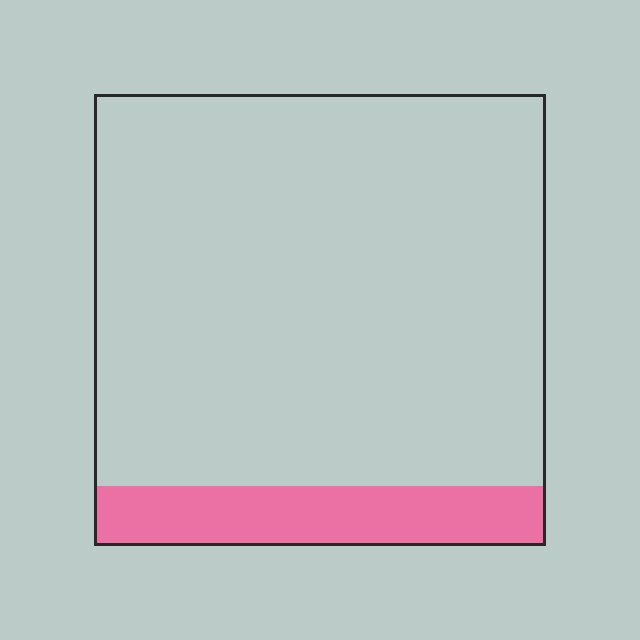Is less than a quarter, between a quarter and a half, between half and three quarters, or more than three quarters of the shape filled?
Less than a quarter.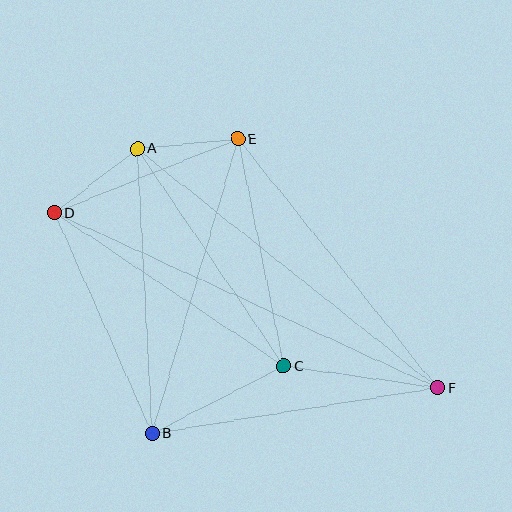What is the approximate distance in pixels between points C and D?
The distance between C and D is approximately 276 pixels.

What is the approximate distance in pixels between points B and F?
The distance between B and F is approximately 289 pixels.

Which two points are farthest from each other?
Points D and F are farthest from each other.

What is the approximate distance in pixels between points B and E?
The distance between B and E is approximately 307 pixels.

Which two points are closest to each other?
Points A and E are closest to each other.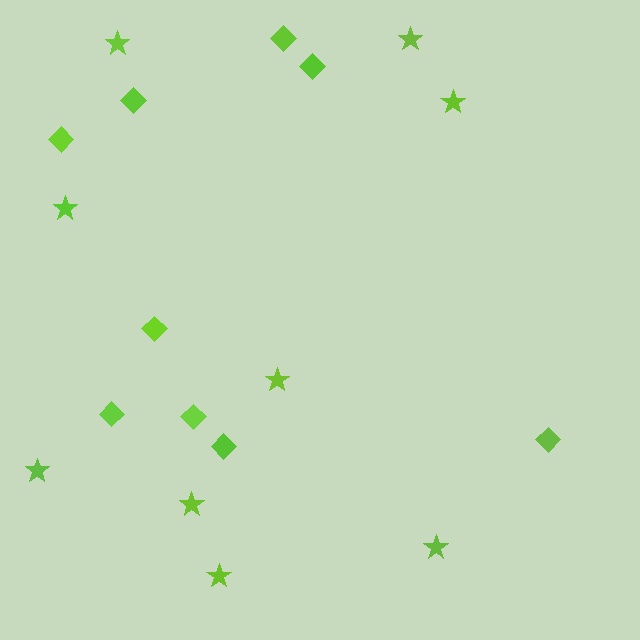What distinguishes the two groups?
There are 2 groups: one group of diamonds (9) and one group of stars (9).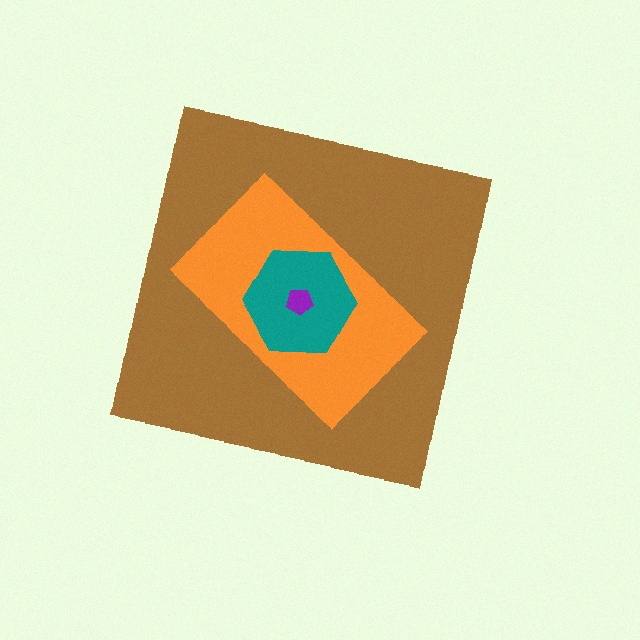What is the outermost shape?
The brown square.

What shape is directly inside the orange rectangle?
The teal hexagon.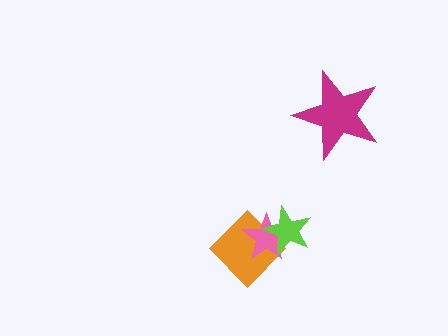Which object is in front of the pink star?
The lime star is in front of the pink star.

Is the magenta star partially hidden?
No, no other shape covers it.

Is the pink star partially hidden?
Yes, it is partially covered by another shape.